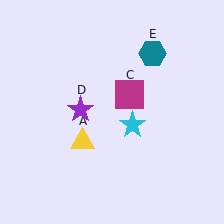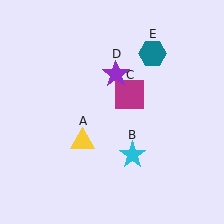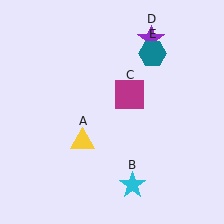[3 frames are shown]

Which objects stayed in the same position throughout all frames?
Yellow triangle (object A) and magenta square (object C) and teal hexagon (object E) remained stationary.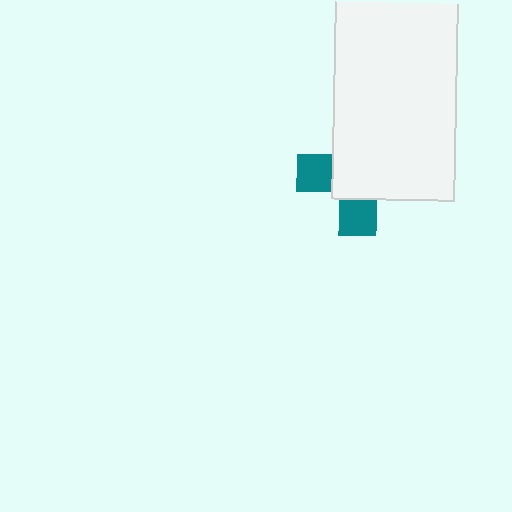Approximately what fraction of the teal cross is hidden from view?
Roughly 67% of the teal cross is hidden behind the white rectangle.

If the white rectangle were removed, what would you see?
You would see the complete teal cross.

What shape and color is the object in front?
The object in front is a white rectangle.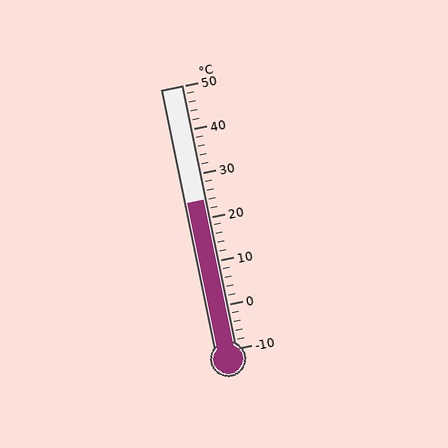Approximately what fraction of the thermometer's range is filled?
The thermometer is filled to approximately 55% of its range.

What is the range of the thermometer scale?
The thermometer scale ranges from -10°C to 50°C.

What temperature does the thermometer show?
The thermometer shows approximately 24°C.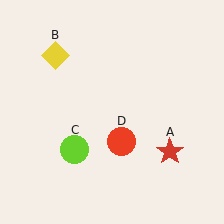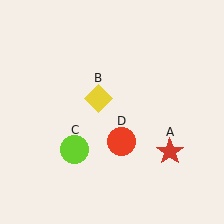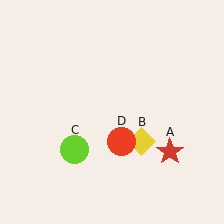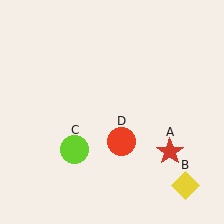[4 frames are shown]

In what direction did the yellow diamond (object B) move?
The yellow diamond (object B) moved down and to the right.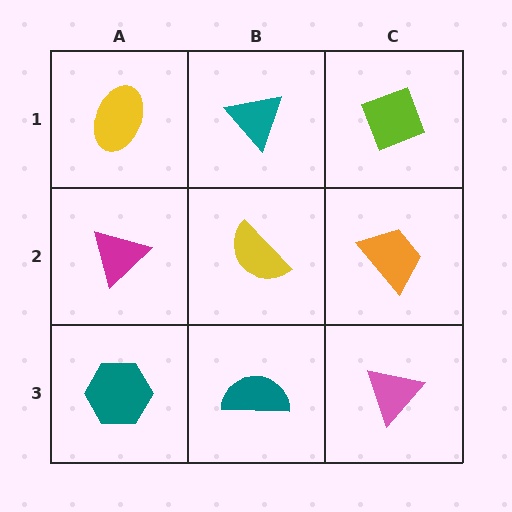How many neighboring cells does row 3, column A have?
2.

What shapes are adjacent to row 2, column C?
A lime diamond (row 1, column C), a pink triangle (row 3, column C), a yellow semicircle (row 2, column B).